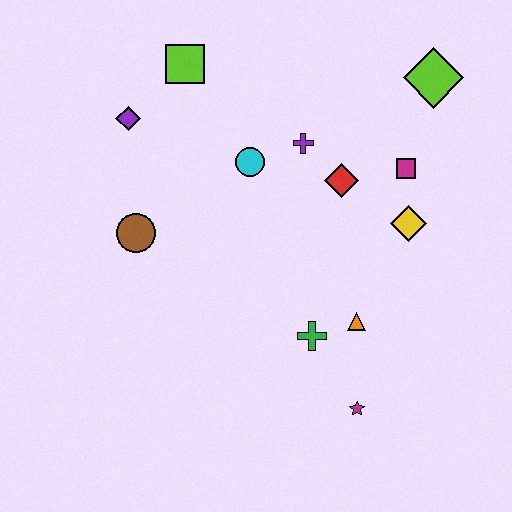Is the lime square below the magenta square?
No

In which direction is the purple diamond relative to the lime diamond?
The purple diamond is to the left of the lime diamond.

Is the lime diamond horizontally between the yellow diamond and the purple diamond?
No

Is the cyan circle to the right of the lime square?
Yes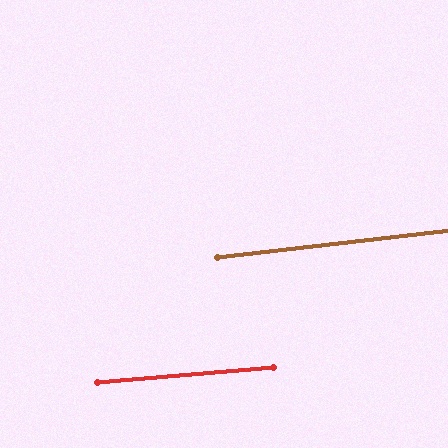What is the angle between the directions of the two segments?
Approximately 2 degrees.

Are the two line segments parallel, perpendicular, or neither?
Parallel — their directions differ by only 1.8°.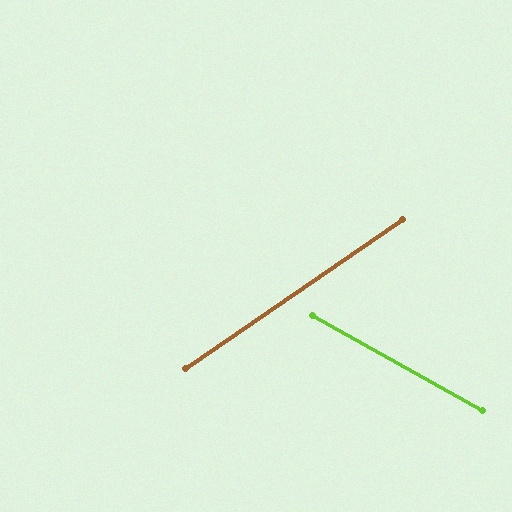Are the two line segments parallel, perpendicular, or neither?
Neither parallel nor perpendicular — they differ by about 63°.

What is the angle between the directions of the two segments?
Approximately 63 degrees.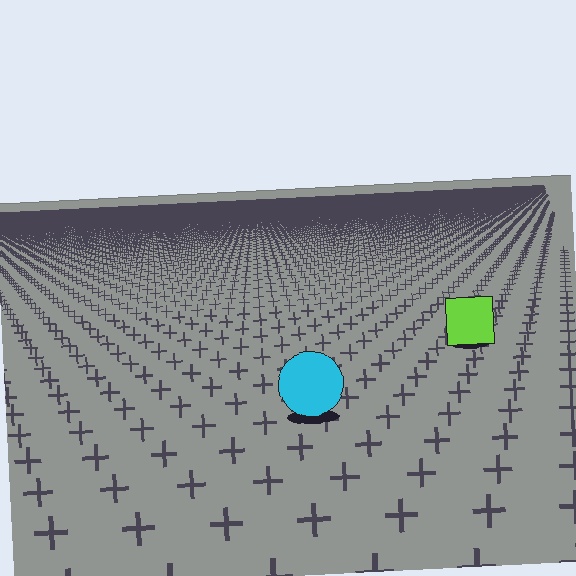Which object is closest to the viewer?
The cyan circle is closest. The texture marks near it are larger and more spread out.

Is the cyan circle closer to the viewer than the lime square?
Yes. The cyan circle is closer — you can tell from the texture gradient: the ground texture is coarser near it.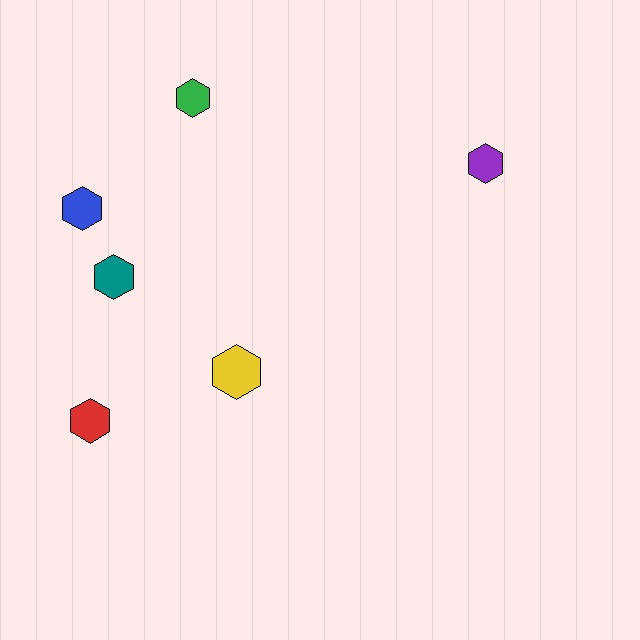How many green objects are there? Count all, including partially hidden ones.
There is 1 green object.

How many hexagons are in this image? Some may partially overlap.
There are 6 hexagons.